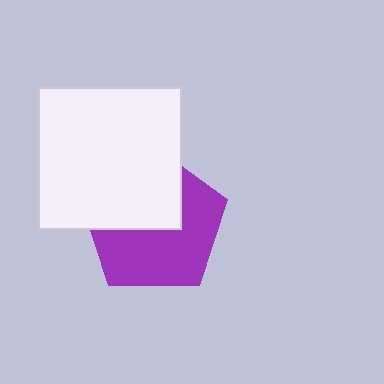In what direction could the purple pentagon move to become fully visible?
The purple pentagon could move down. That would shift it out from behind the white square entirely.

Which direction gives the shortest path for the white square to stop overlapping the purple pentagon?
Moving up gives the shortest separation.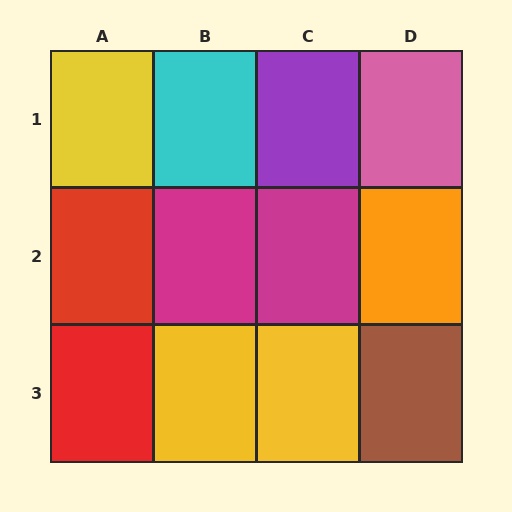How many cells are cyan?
1 cell is cyan.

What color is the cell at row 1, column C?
Purple.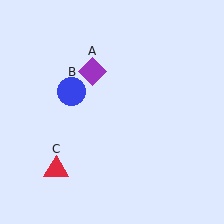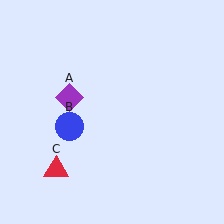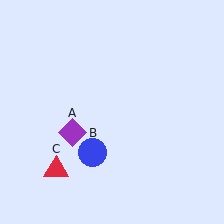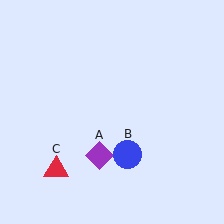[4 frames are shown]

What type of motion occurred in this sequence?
The purple diamond (object A), blue circle (object B) rotated counterclockwise around the center of the scene.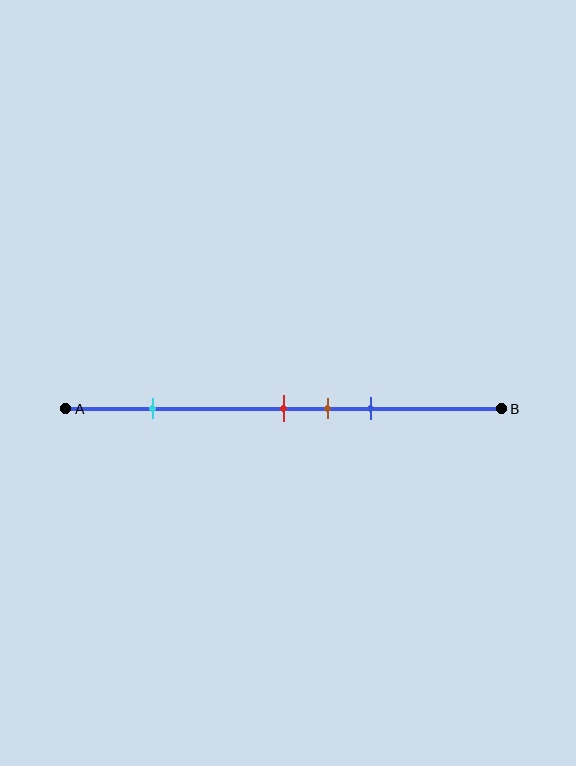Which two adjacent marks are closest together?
The red and brown marks are the closest adjacent pair.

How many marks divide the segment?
There are 4 marks dividing the segment.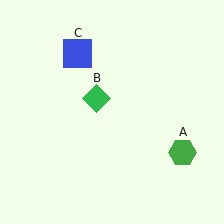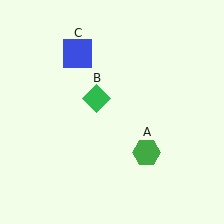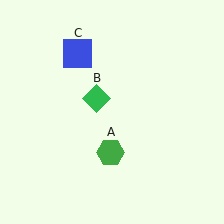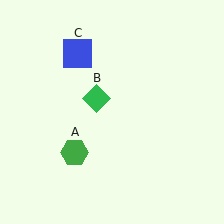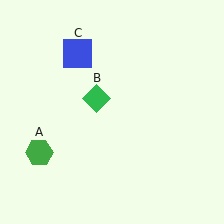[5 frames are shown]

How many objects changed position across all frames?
1 object changed position: green hexagon (object A).